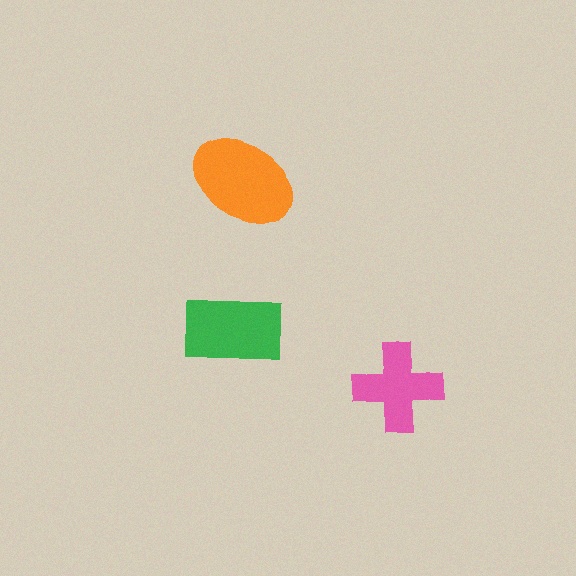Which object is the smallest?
The pink cross.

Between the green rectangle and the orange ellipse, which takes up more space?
The orange ellipse.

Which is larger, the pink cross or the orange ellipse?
The orange ellipse.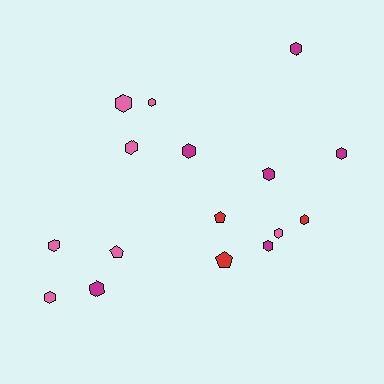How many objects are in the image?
There are 16 objects.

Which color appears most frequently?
Pink, with 7 objects.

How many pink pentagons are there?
There is 1 pink pentagon.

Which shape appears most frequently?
Hexagon, with 13 objects.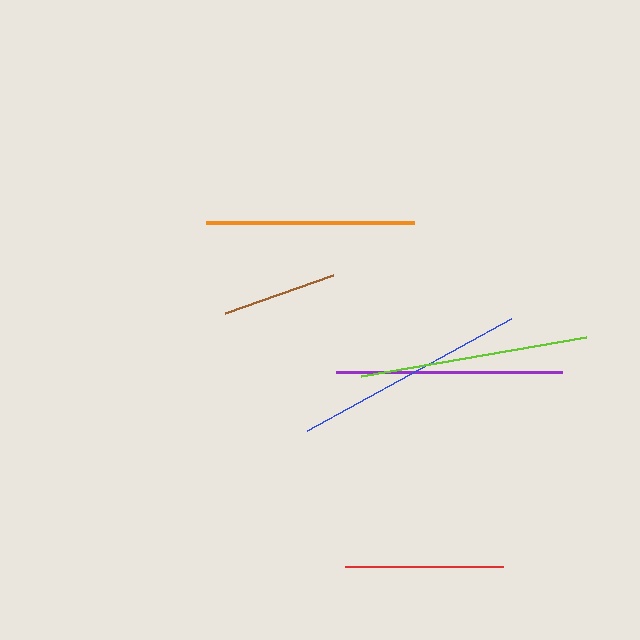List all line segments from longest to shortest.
From longest to shortest: blue, lime, purple, orange, red, brown.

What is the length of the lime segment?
The lime segment is approximately 228 pixels long.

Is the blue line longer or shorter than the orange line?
The blue line is longer than the orange line.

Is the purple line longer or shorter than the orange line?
The purple line is longer than the orange line.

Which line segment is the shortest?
The brown line is the shortest at approximately 115 pixels.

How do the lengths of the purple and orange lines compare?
The purple and orange lines are approximately the same length.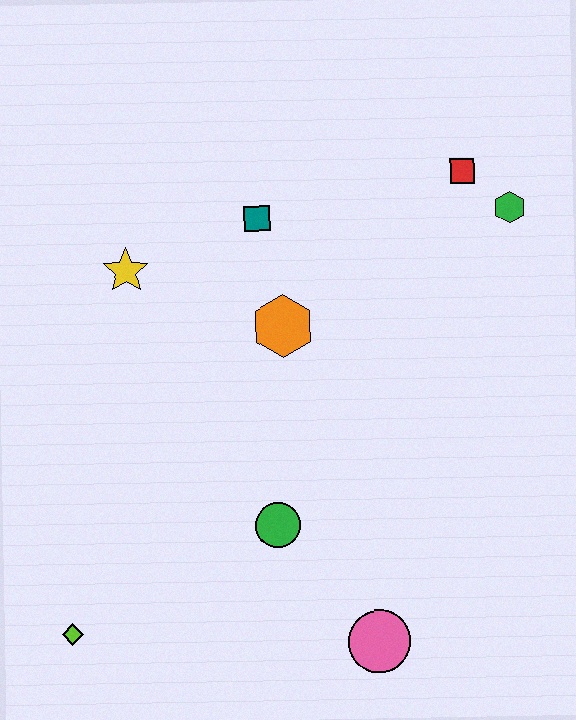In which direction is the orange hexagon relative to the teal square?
The orange hexagon is below the teal square.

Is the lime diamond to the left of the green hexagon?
Yes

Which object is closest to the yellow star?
The teal square is closest to the yellow star.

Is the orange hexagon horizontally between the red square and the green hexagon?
No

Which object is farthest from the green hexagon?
The lime diamond is farthest from the green hexagon.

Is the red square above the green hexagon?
Yes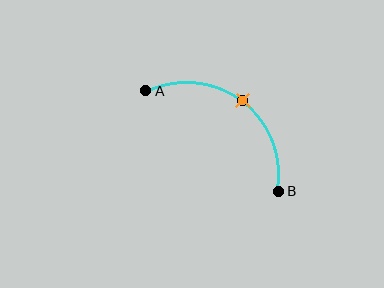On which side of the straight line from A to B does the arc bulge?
The arc bulges above and to the right of the straight line connecting A and B.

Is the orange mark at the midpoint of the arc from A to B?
Yes. The orange mark lies on the arc at equal arc-length from both A and B — it is the arc midpoint.